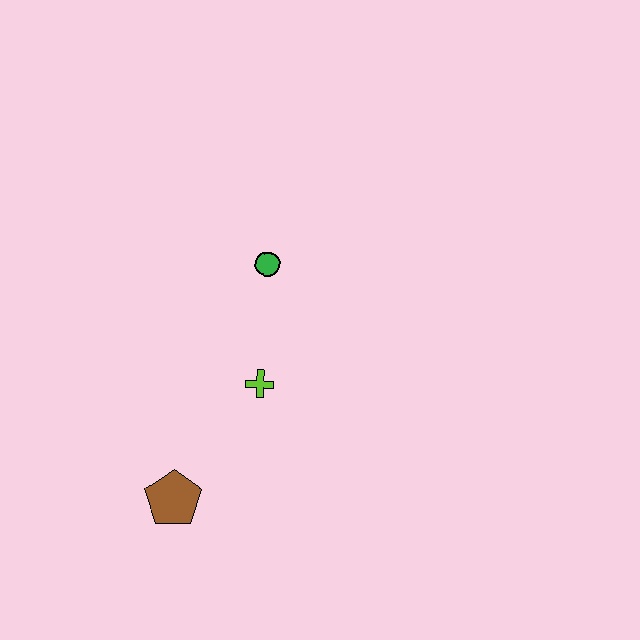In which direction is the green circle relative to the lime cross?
The green circle is above the lime cross.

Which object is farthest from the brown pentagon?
The green circle is farthest from the brown pentagon.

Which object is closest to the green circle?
The lime cross is closest to the green circle.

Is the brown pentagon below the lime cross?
Yes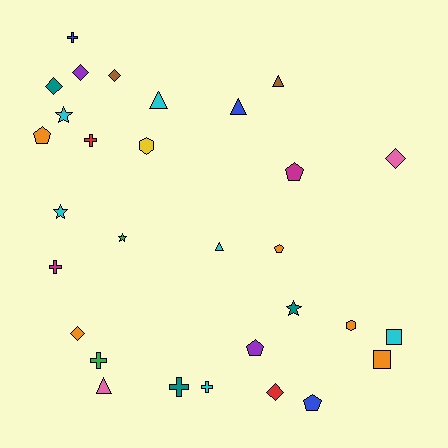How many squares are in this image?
There are 2 squares.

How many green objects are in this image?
There are 2 green objects.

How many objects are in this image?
There are 30 objects.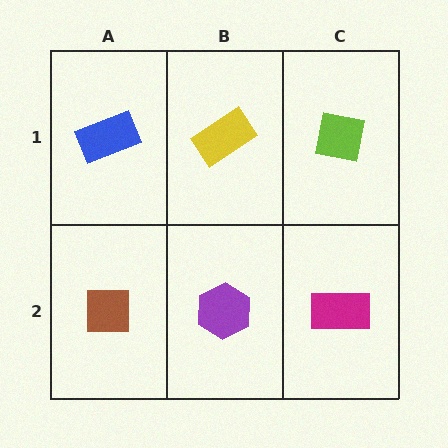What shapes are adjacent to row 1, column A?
A brown square (row 2, column A), a yellow rectangle (row 1, column B).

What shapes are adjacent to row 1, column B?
A purple hexagon (row 2, column B), a blue rectangle (row 1, column A), a lime square (row 1, column C).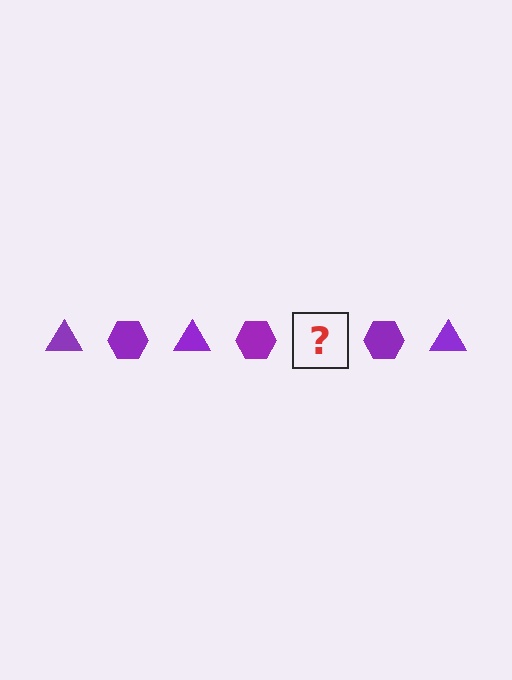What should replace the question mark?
The question mark should be replaced with a purple triangle.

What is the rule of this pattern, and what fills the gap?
The rule is that the pattern cycles through triangle, hexagon shapes in purple. The gap should be filled with a purple triangle.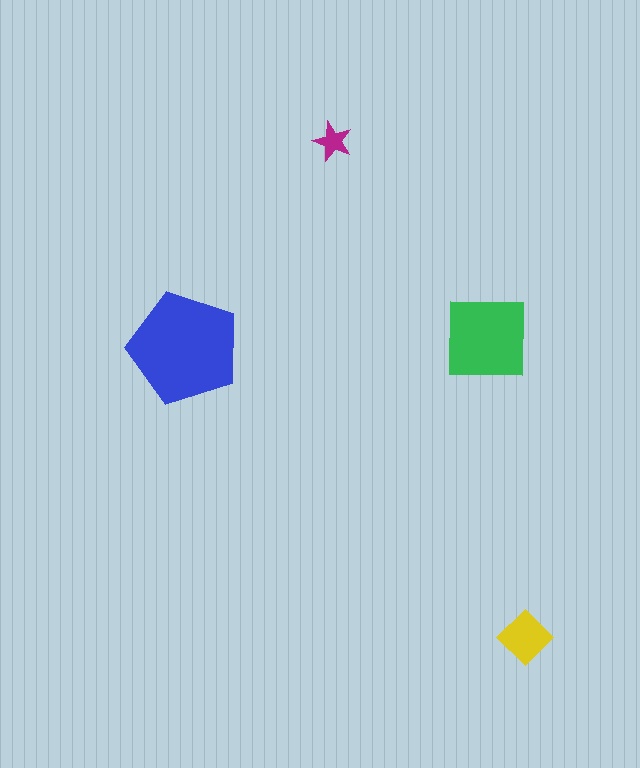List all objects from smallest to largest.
The magenta star, the yellow diamond, the green square, the blue pentagon.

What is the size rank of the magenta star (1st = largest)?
4th.